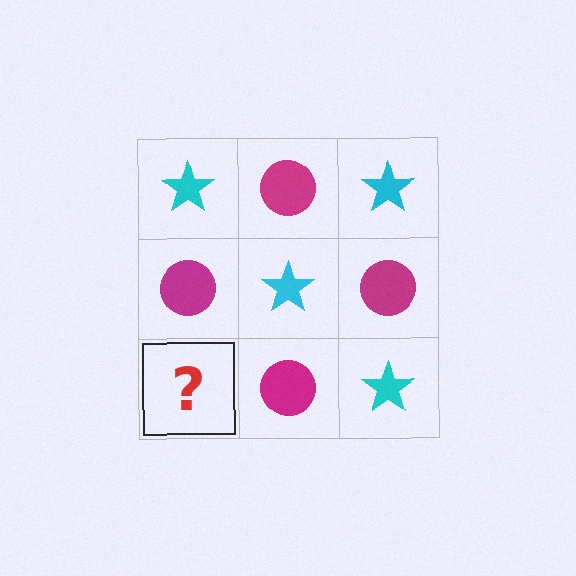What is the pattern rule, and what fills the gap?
The rule is that it alternates cyan star and magenta circle in a checkerboard pattern. The gap should be filled with a cyan star.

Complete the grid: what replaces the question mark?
The question mark should be replaced with a cyan star.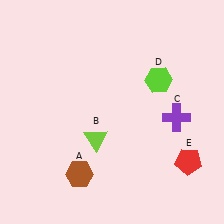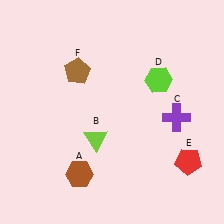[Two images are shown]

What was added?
A brown pentagon (F) was added in Image 2.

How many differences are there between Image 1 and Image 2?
There is 1 difference between the two images.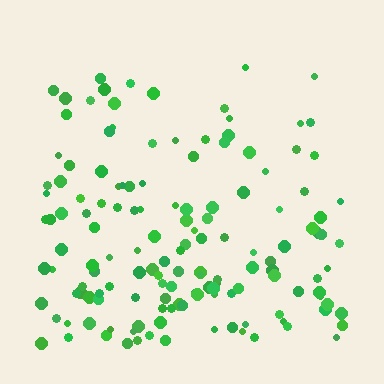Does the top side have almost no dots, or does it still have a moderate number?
Still a moderate number, just noticeably fewer than the bottom.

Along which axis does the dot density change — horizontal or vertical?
Vertical.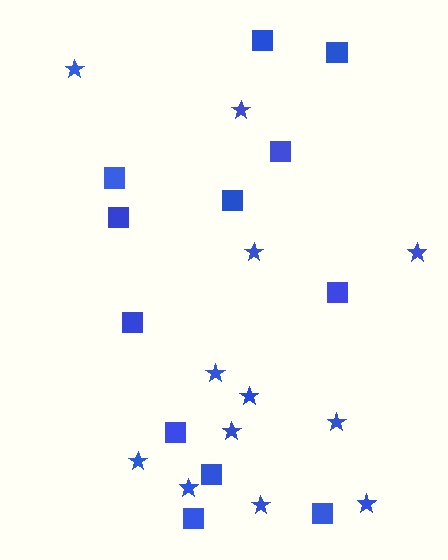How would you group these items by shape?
There are 2 groups: one group of stars (12) and one group of squares (12).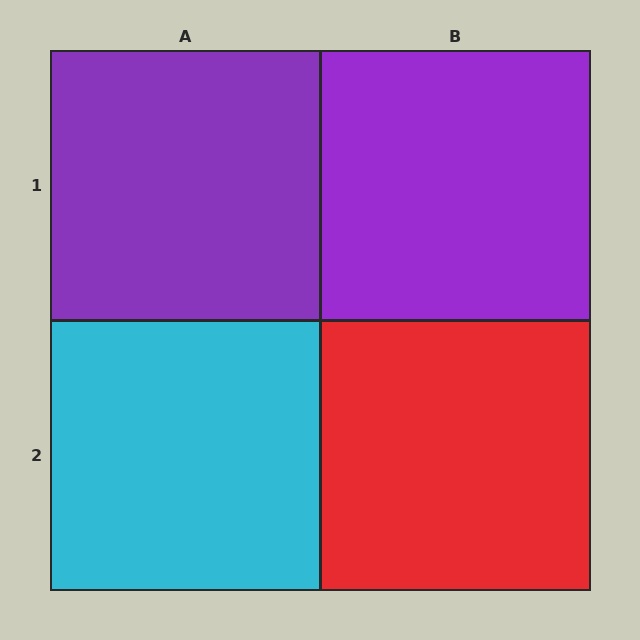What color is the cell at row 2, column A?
Cyan.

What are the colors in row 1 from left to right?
Purple, purple.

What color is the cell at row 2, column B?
Red.